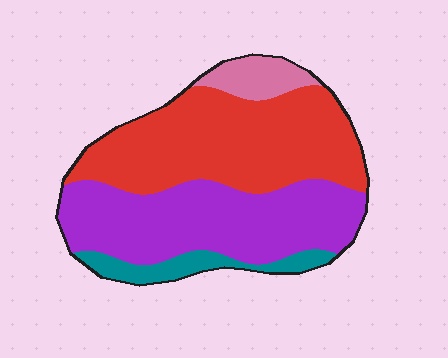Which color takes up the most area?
Red, at roughly 45%.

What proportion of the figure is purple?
Purple covers roughly 40% of the figure.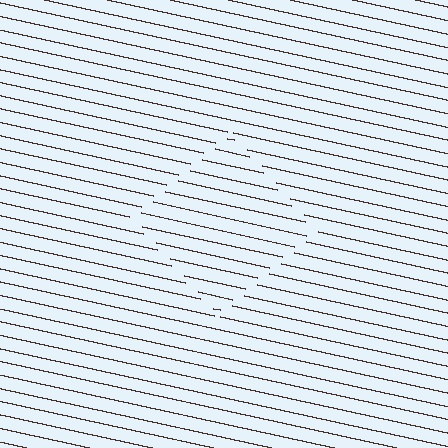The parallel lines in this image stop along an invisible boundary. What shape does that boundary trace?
An illusory square. The interior of the shape contains the same grating, shifted by half a period — the contour is defined by the phase discontinuity where line-ends from the inner and outer gratings abut.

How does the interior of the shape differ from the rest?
The interior of the shape contains the same grating, shifted by half a period — the contour is defined by the phase discontinuity where line-ends from the inner and outer gratings abut.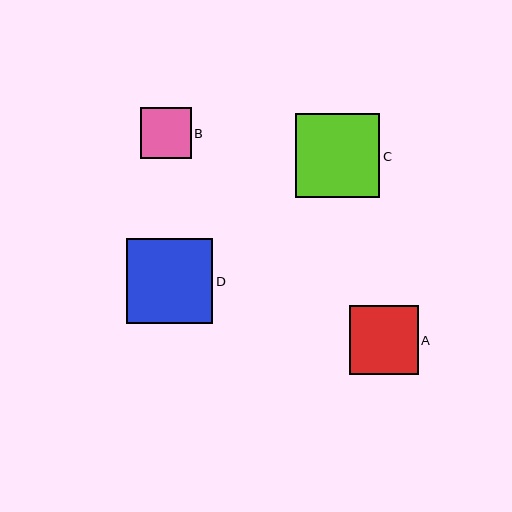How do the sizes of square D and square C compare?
Square D and square C are approximately the same size.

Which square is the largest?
Square D is the largest with a size of approximately 86 pixels.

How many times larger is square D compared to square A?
Square D is approximately 1.3 times the size of square A.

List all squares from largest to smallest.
From largest to smallest: D, C, A, B.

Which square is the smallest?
Square B is the smallest with a size of approximately 51 pixels.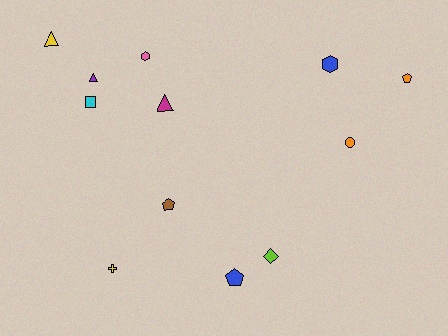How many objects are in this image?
There are 12 objects.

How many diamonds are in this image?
There is 1 diamond.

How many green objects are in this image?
There are no green objects.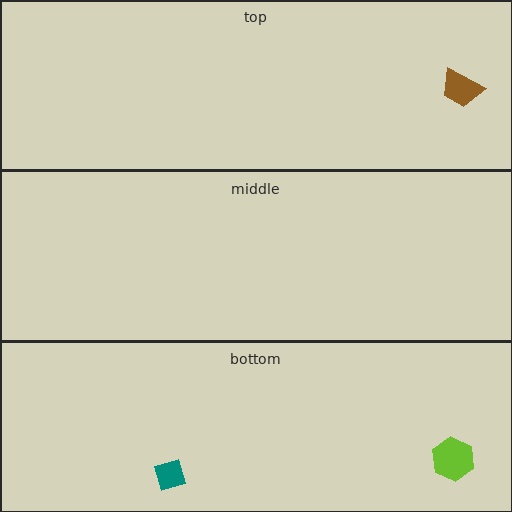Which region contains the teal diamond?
The bottom region.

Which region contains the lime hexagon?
The bottom region.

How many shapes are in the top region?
1.